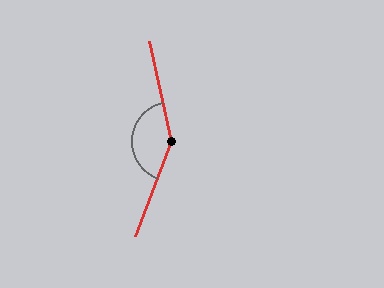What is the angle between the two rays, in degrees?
Approximately 147 degrees.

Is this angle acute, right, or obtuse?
It is obtuse.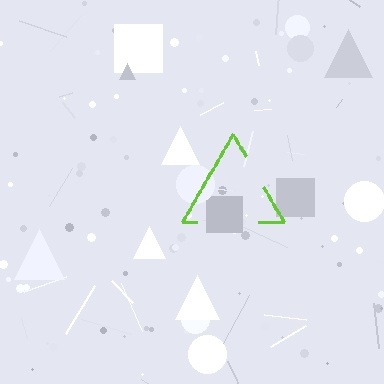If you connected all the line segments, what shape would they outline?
They would outline a triangle.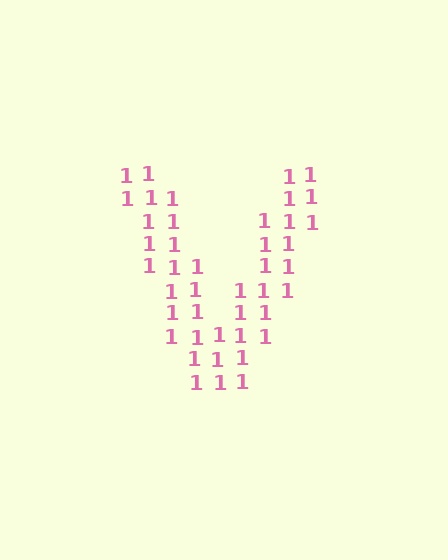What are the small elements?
The small elements are digit 1's.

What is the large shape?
The large shape is the letter V.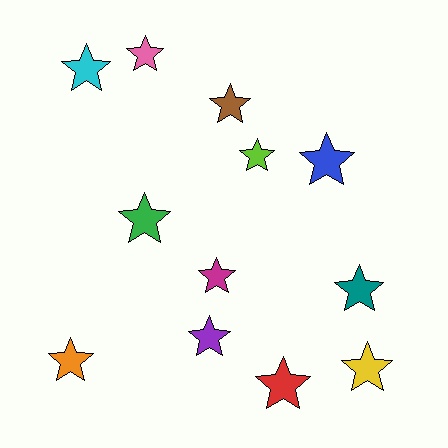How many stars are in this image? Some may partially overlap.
There are 12 stars.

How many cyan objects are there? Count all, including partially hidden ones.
There is 1 cyan object.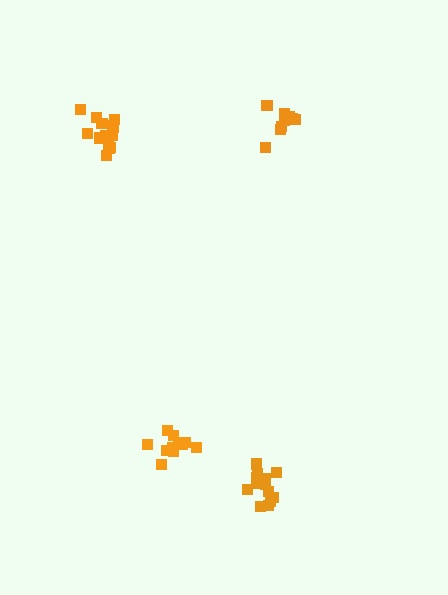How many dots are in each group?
Group 1: 9 dots, Group 2: 14 dots, Group 3: 13 dots, Group 4: 11 dots (47 total).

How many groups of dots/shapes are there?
There are 4 groups.